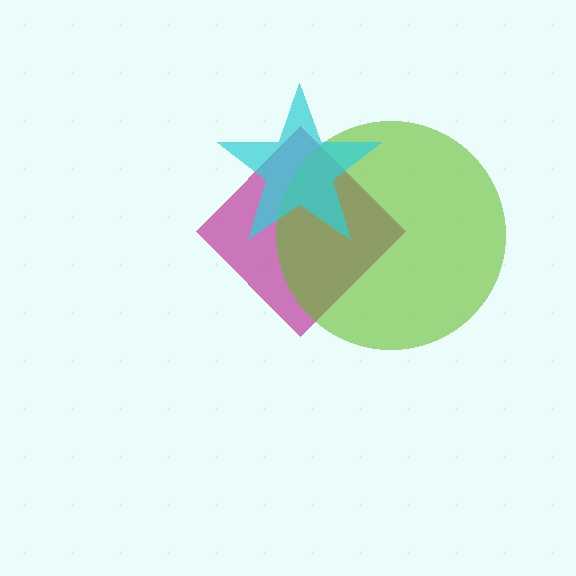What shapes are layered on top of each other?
The layered shapes are: a magenta diamond, a lime circle, a cyan star.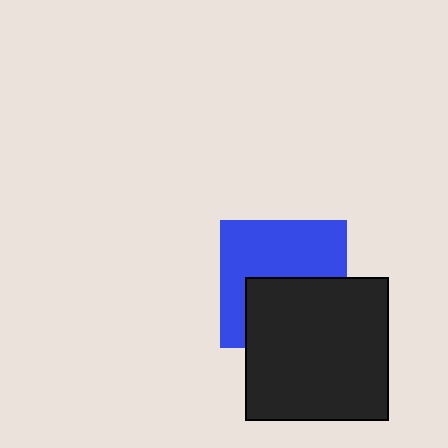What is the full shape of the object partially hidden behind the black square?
The partially hidden object is a blue square.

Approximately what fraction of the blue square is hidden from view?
Roughly 44% of the blue square is hidden behind the black square.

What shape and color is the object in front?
The object in front is a black square.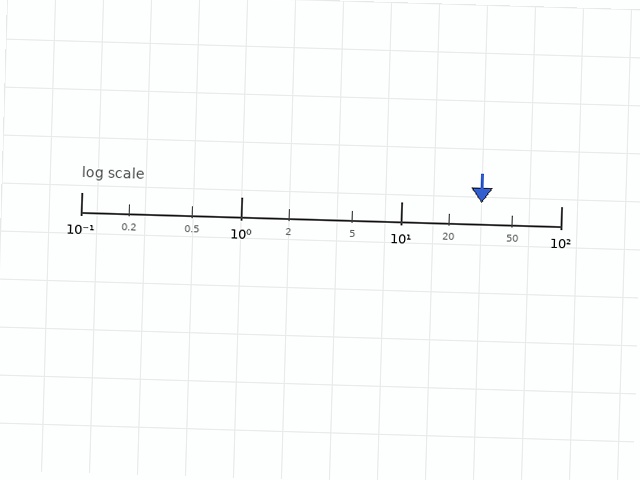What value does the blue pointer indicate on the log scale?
The pointer indicates approximately 32.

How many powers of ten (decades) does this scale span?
The scale spans 3 decades, from 0.1 to 100.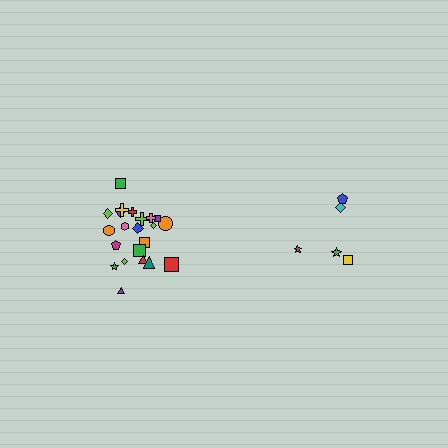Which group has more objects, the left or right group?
The left group.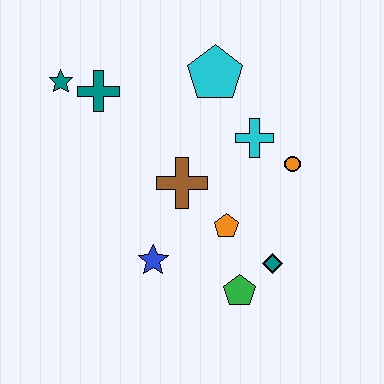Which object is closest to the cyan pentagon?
The cyan cross is closest to the cyan pentagon.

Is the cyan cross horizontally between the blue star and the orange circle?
Yes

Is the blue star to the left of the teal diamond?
Yes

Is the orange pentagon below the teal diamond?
No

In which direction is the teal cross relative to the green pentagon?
The teal cross is above the green pentagon.